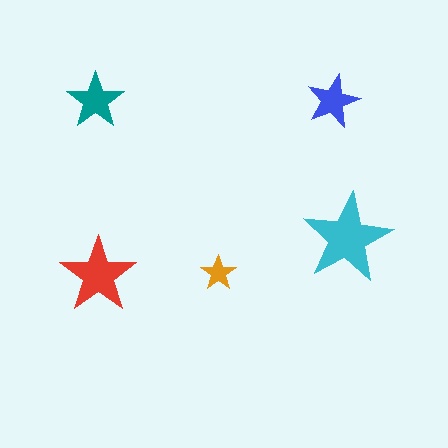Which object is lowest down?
The red star is bottommost.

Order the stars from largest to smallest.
the cyan one, the red one, the teal one, the blue one, the orange one.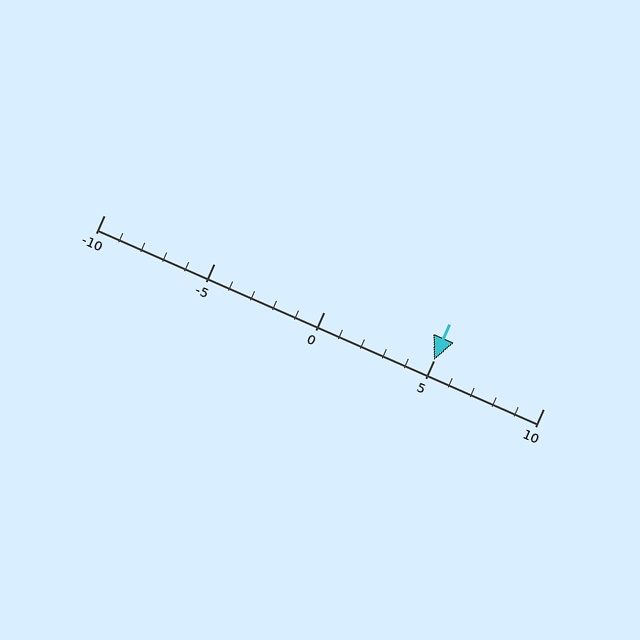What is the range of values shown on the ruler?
The ruler shows values from -10 to 10.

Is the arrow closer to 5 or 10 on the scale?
The arrow is closer to 5.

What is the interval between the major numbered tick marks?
The major tick marks are spaced 5 units apart.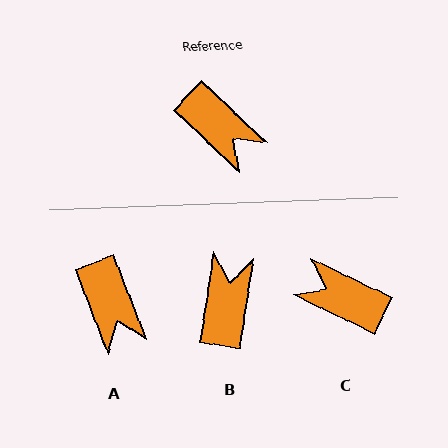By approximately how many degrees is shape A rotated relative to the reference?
Approximately 26 degrees clockwise.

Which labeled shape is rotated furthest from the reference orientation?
C, about 163 degrees away.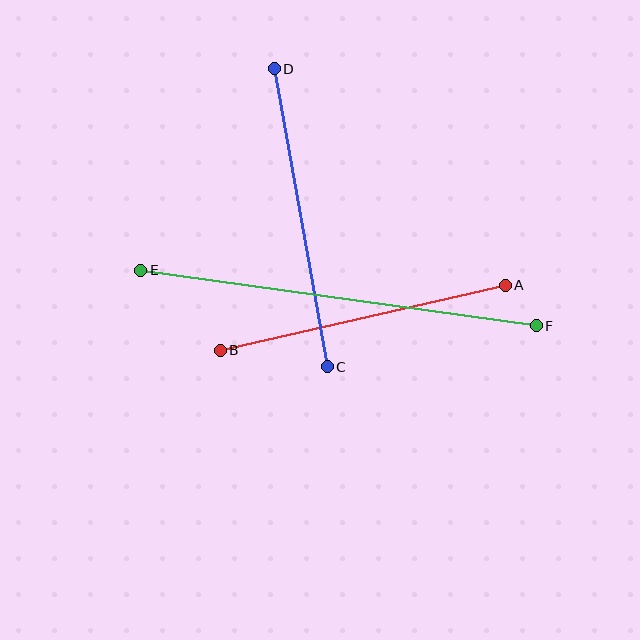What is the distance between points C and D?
The distance is approximately 303 pixels.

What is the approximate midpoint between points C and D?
The midpoint is at approximately (301, 218) pixels.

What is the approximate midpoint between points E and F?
The midpoint is at approximately (338, 298) pixels.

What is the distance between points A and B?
The distance is approximately 292 pixels.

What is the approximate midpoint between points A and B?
The midpoint is at approximately (363, 318) pixels.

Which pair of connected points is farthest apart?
Points E and F are farthest apart.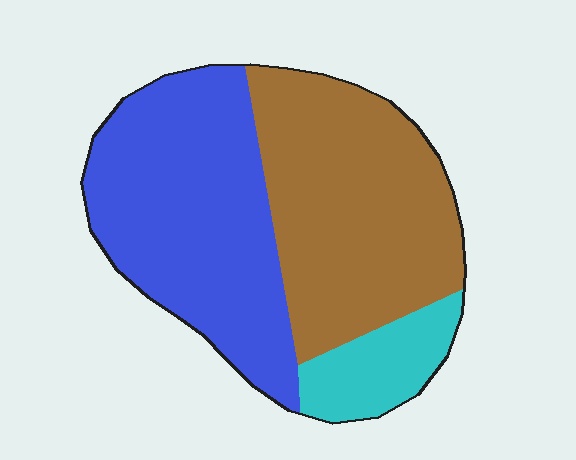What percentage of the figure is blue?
Blue takes up between a quarter and a half of the figure.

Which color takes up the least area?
Cyan, at roughly 10%.